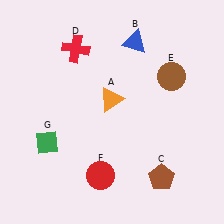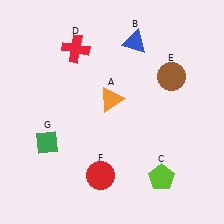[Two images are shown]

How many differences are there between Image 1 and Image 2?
There is 1 difference between the two images.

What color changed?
The pentagon (C) changed from brown in Image 1 to lime in Image 2.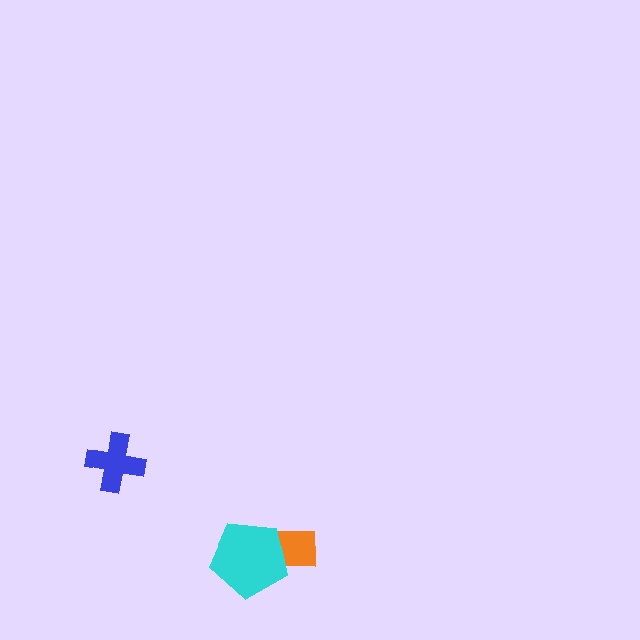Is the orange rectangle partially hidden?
Yes, it is partially covered by another shape.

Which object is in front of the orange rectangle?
The cyan pentagon is in front of the orange rectangle.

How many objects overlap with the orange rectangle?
1 object overlaps with the orange rectangle.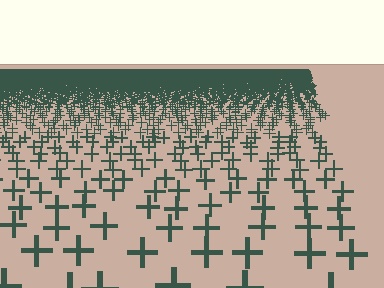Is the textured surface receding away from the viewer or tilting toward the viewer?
The surface is receding away from the viewer. Texture elements get smaller and denser toward the top.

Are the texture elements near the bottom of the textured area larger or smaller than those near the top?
Larger. Near the bottom, elements are closer to the viewer and appear at a bigger on-screen size.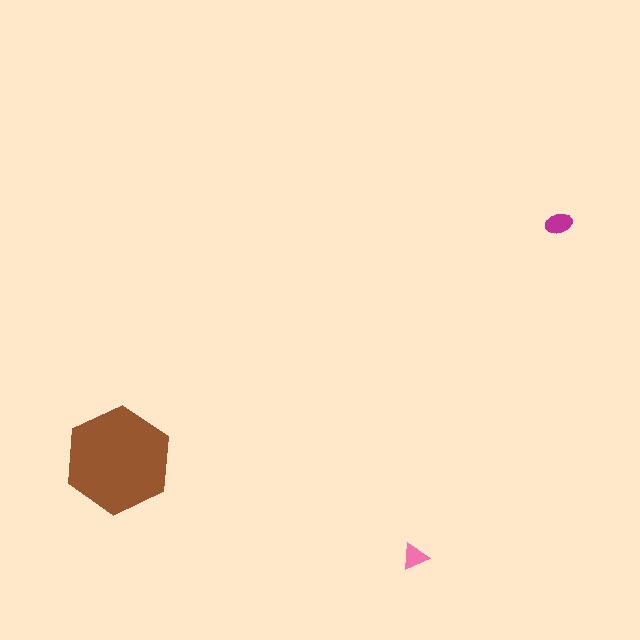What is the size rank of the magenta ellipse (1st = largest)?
2nd.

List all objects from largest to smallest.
The brown hexagon, the magenta ellipse, the pink triangle.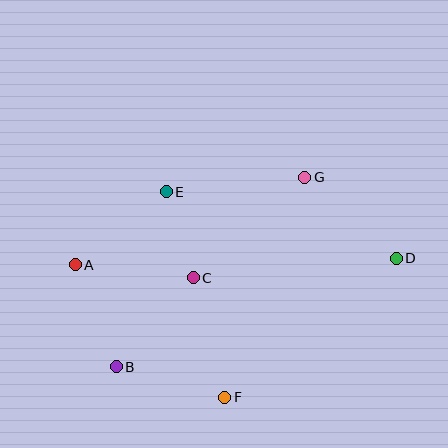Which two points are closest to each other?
Points C and E are closest to each other.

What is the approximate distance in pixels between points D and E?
The distance between D and E is approximately 239 pixels.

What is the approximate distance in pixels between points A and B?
The distance between A and B is approximately 110 pixels.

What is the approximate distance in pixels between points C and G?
The distance between C and G is approximately 150 pixels.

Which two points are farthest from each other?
Points A and D are farthest from each other.